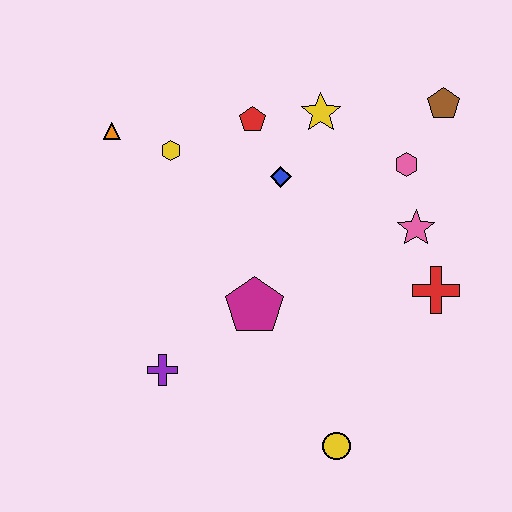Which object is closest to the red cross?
The pink star is closest to the red cross.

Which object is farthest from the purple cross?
The brown pentagon is farthest from the purple cross.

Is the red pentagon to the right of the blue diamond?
No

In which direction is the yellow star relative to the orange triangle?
The yellow star is to the right of the orange triangle.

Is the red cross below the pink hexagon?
Yes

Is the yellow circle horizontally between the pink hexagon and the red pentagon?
Yes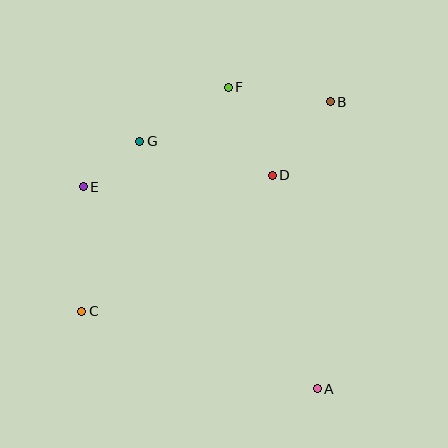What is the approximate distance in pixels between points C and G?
The distance between C and G is approximately 179 pixels.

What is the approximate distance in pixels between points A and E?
The distance between A and E is approximately 309 pixels.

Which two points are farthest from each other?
Points B and C are farthest from each other.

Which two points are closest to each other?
Points E and G are closest to each other.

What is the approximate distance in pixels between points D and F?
The distance between D and F is approximately 98 pixels.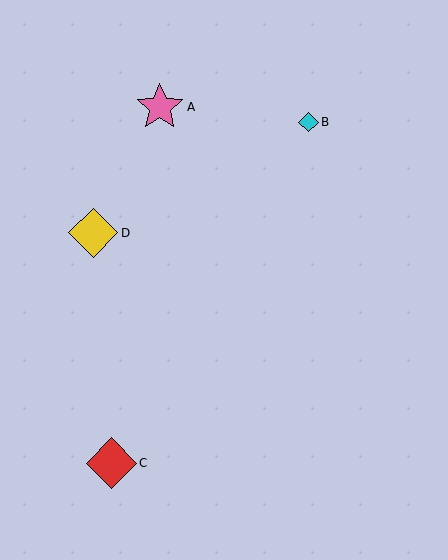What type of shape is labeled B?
Shape B is a cyan diamond.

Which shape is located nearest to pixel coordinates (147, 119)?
The pink star (labeled A) at (160, 107) is nearest to that location.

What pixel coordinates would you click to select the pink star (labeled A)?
Click at (160, 107) to select the pink star A.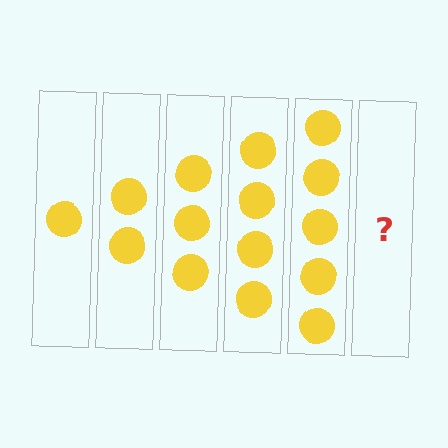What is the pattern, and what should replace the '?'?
The pattern is that each step adds one more circle. The '?' should be 6 circles.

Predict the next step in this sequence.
The next step is 6 circles.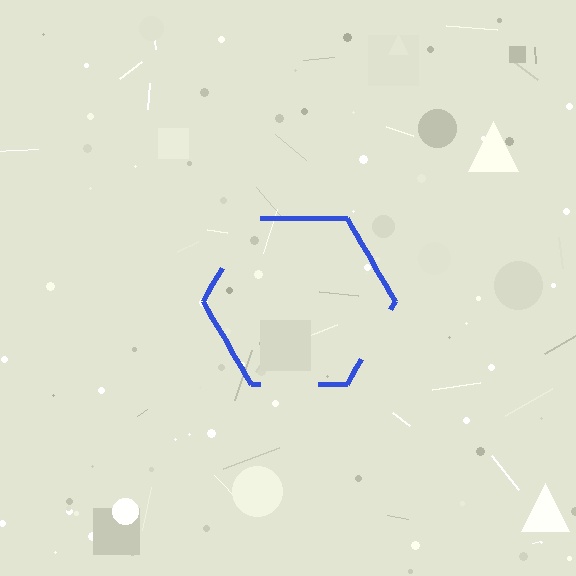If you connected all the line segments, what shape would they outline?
They would outline a hexagon.